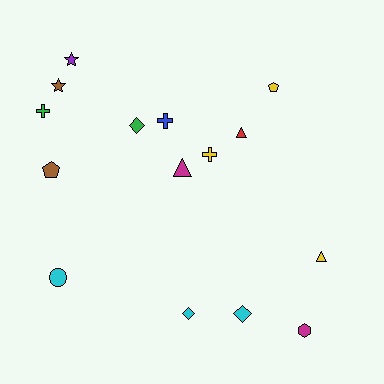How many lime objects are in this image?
There are no lime objects.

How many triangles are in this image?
There are 3 triangles.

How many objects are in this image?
There are 15 objects.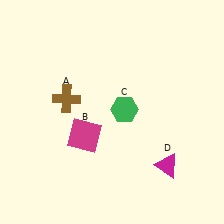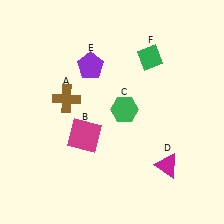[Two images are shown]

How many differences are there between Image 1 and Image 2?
There are 2 differences between the two images.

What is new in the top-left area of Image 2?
A purple pentagon (E) was added in the top-left area of Image 2.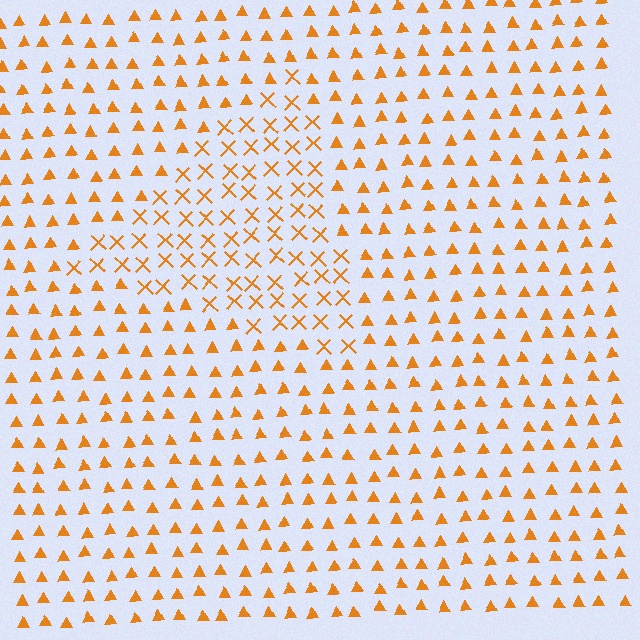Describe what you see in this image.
The image is filled with small orange elements arranged in a uniform grid. A triangle-shaped region contains X marks, while the surrounding area contains triangles. The boundary is defined purely by the change in element shape.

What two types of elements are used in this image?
The image uses X marks inside the triangle region and triangles outside it.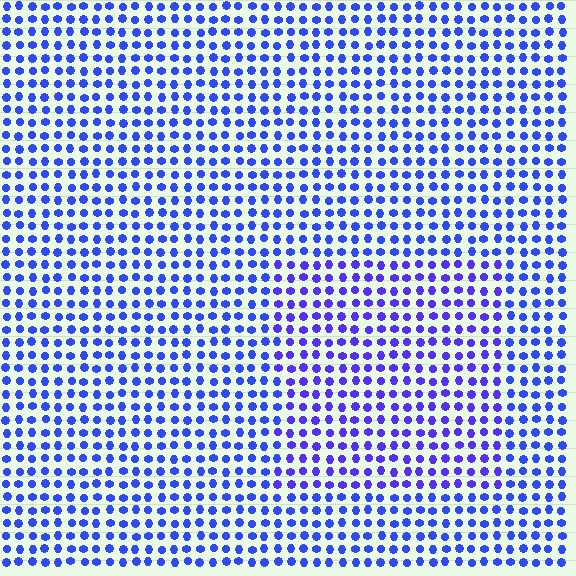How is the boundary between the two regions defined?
The boundary is defined purely by a slight shift in hue (about 20 degrees). Spacing, size, and orientation are identical on both sides.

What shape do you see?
I see a rectangle.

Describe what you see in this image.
The image is filled with small blue elements in a uniform arrangement. A rectangle-shaped region is visible where the elements are tinted to a slightly different hue, forming a subtle color boundary.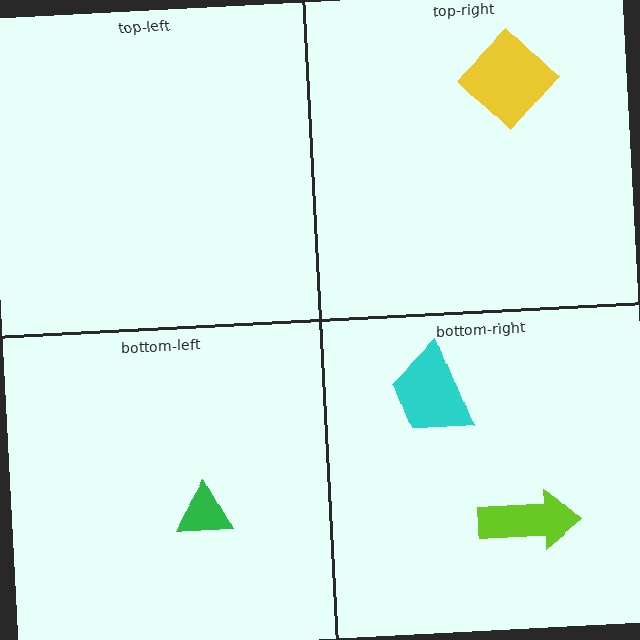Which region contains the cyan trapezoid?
The bottom-right region.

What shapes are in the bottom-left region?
The green triangle.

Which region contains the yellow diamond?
The top-right region.